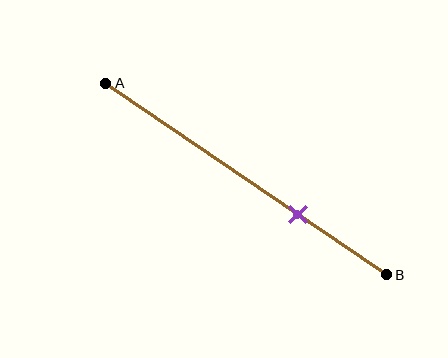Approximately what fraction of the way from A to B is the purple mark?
The purple mark is approximately 70% of the way from A to B.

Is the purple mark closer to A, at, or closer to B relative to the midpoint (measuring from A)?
The purple mark is closer to point B than the midpoint of segment AB.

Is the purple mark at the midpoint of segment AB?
No, the mark is at about 70% from A, not at the 50% midpoint.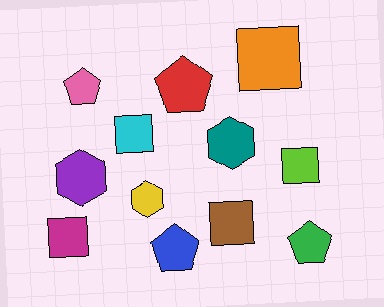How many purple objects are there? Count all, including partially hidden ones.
There is 1 purple object.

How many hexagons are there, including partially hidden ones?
There are 3 hexagons.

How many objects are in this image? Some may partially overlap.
There are 12 objects.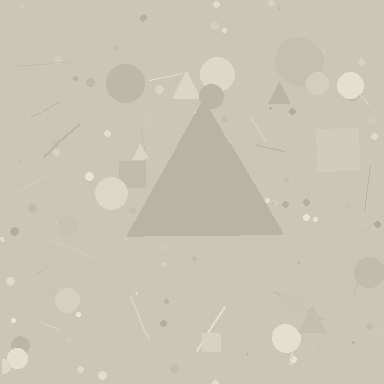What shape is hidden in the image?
A triangle is hidden in the image.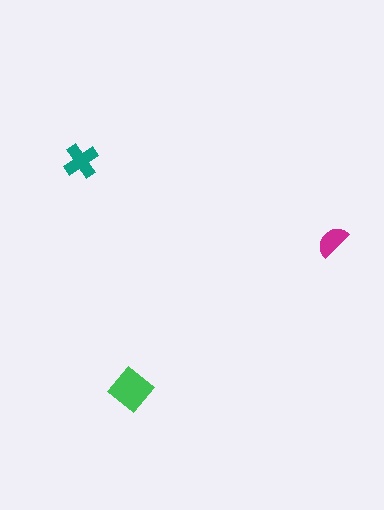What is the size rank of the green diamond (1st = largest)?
1st.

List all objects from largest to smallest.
The green diamond, the teal cross, the magenta semicircle.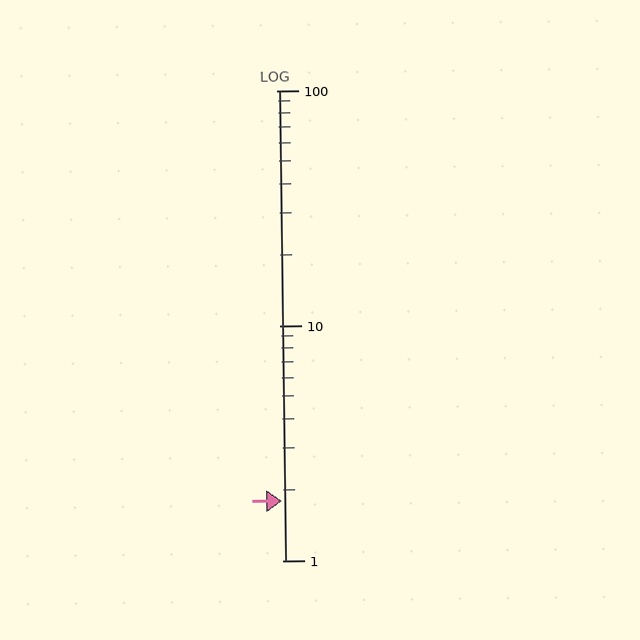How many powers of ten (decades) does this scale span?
The scale spans 2 decades, from 1 to 100.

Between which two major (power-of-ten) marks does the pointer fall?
The pointer is between 1 and 10.